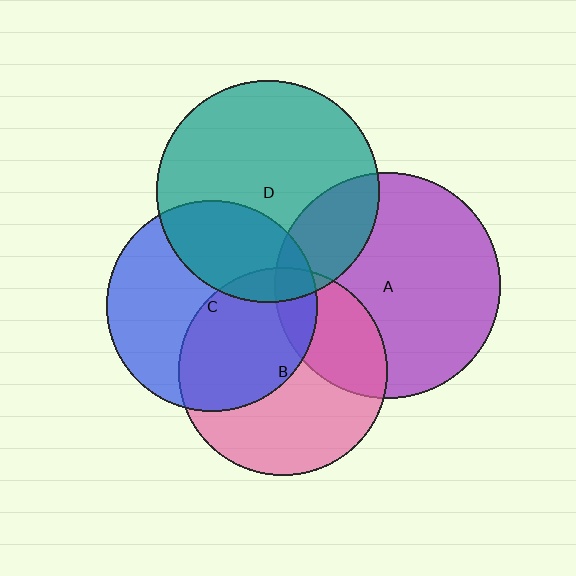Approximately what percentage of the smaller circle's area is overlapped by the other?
Approximately 20%.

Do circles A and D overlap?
Yes.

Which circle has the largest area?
Circle A (purple).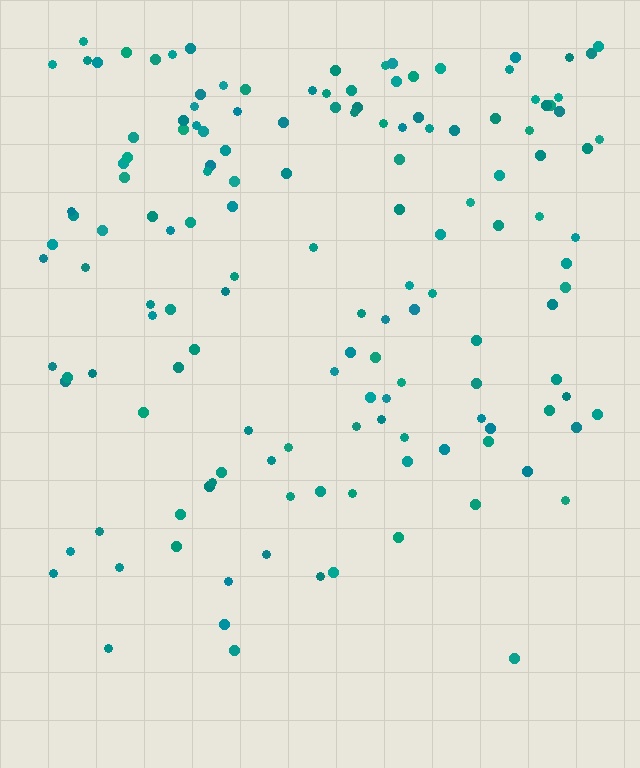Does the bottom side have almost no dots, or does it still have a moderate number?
Still a moderate number, just noticeably fewer than the top.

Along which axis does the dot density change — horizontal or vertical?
Vertical.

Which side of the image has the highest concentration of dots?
The top.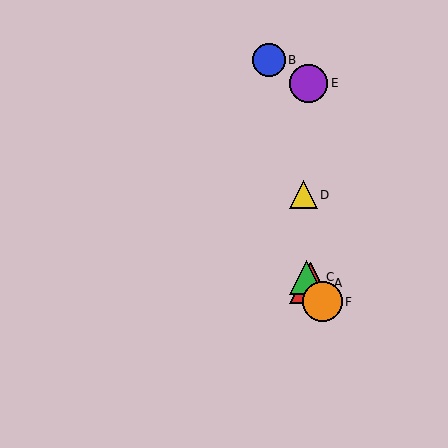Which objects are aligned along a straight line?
Objects A, C, F are aligned along a straight line.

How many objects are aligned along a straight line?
3 objects (A, C, F) are aligned along a straight line.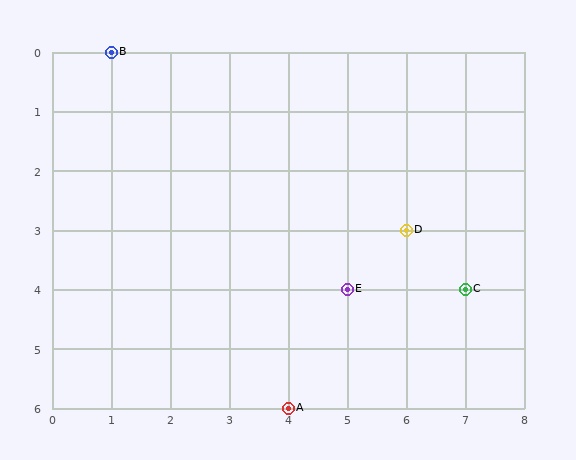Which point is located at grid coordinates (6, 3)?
Point D is at (6, 3).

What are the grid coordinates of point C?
Point C is at grid coordinates (7, 4).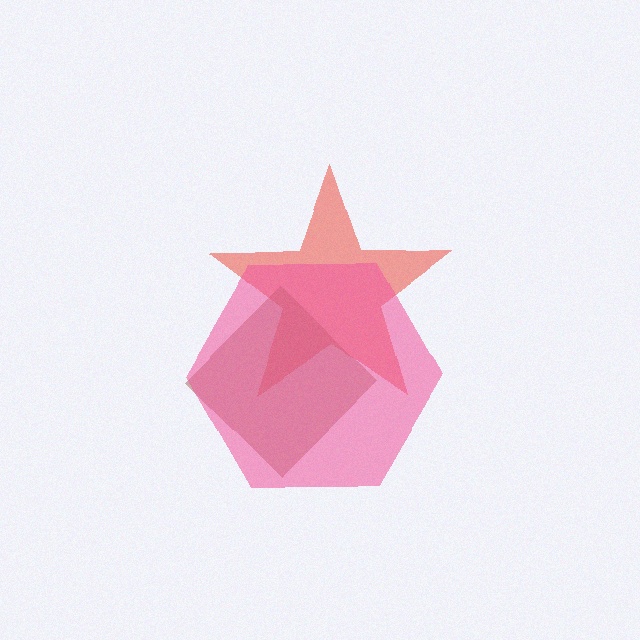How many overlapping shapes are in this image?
There are 3 overlapping shapes in the image.